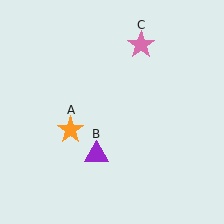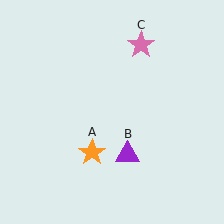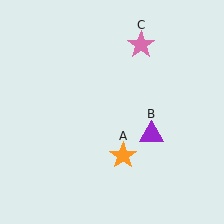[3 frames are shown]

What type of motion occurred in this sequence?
The orange star (object A), purple triangle (object B) rotated counterclockwise around the center of the scene.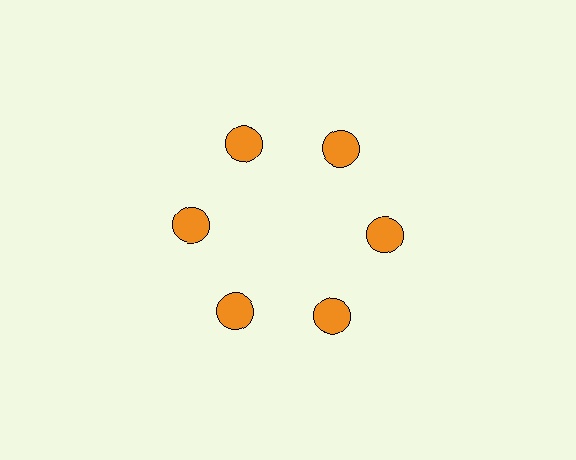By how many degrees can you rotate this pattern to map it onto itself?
The pattern maps onto itself every 60 degrees of rotation.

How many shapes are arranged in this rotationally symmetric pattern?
There are 6 shapes, arranged in 6 groups of 1.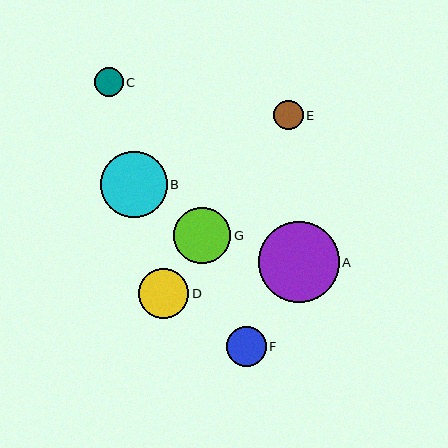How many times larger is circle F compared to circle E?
Circle F is approximately 1.3 times the size of circle E.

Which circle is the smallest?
Circle C is the smallest with a size of approximately 29 pixels.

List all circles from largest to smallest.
From largest to smallest: A, B, G, D, F, E, C.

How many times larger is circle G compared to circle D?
Circle G is approximately 1.1 times the size of circle D.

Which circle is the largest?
Circle A is the largest with a size of approximately 81 pixels.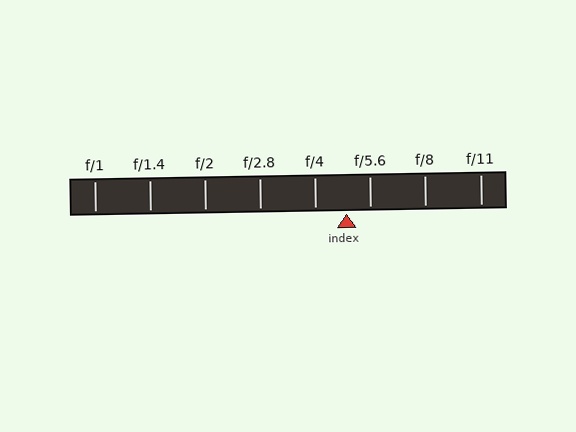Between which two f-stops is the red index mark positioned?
The index mark is between f/4 and f/5.6.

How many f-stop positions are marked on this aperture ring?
There are 8 f-stop positions marked.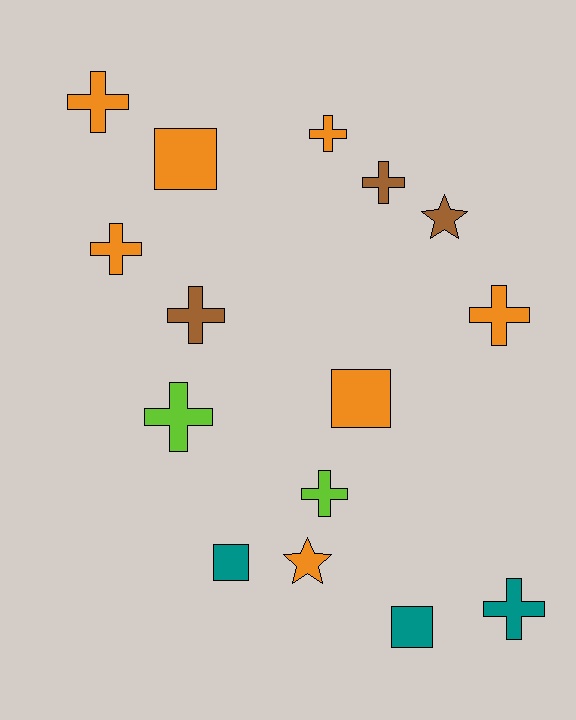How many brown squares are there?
There are no brown squares.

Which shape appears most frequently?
Cross, with 9 objects.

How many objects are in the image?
There are 15 objects.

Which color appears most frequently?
Orange, with 7 objects.